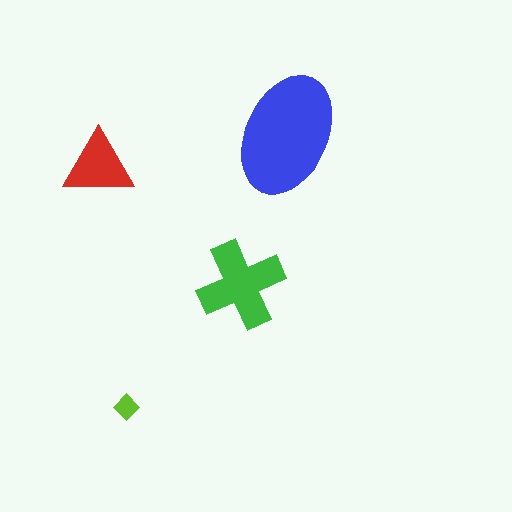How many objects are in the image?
There are 4 objects in the image.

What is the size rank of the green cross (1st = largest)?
2nd.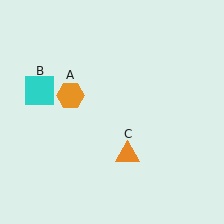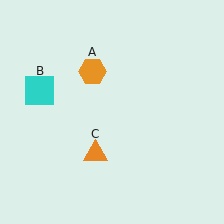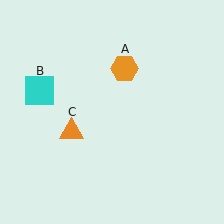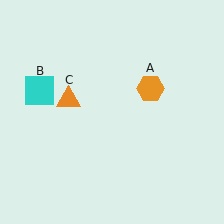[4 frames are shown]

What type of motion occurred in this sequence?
The orange hexagon (object A), orange triangle (object C) rotated clockwise around the center of the scene.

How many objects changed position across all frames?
2 objects changed position: orange hexagon (object A), orange triangle (object C).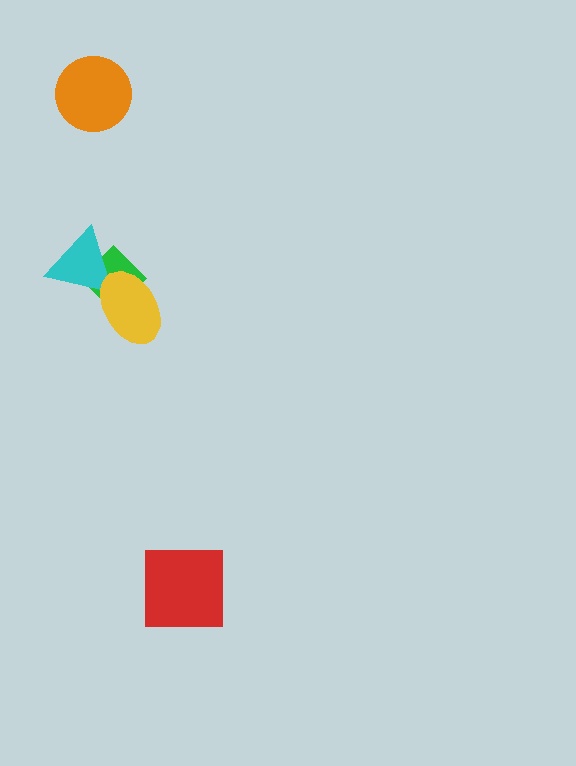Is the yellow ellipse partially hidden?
No, no other shape covers it.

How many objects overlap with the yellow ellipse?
2 objects overlap with the yellow ellipse.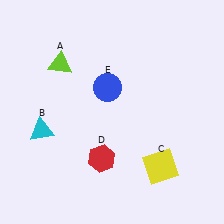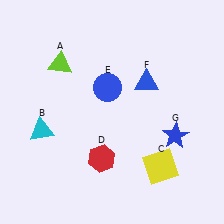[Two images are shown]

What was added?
A blue triangle (F), a blue star (G) were added in Image 2.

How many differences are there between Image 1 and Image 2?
There are 2 differences between the two images.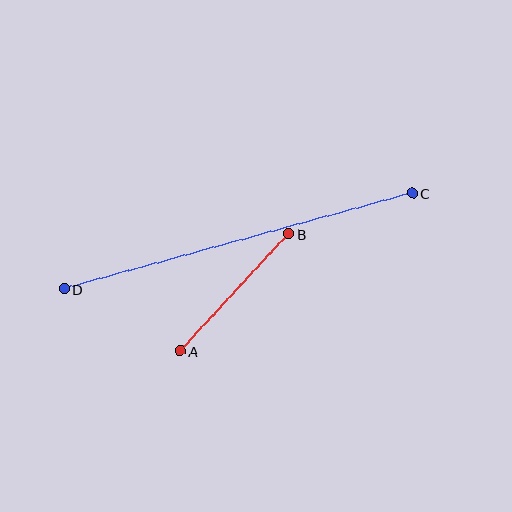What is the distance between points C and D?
The distance is approximately 362 pixels.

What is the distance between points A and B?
The distance is approximately 160 pixels.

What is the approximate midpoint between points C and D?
The midpoint is at approximately (238, 241) pixels.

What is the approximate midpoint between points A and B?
The midpoint is at approximately (234, 292) pixels.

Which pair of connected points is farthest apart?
Points C and D are farthest apart.